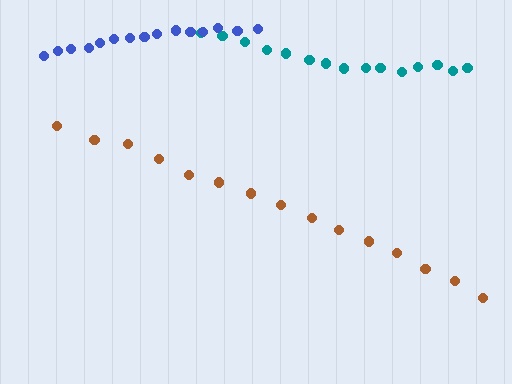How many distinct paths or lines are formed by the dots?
There are 3 distinct paths.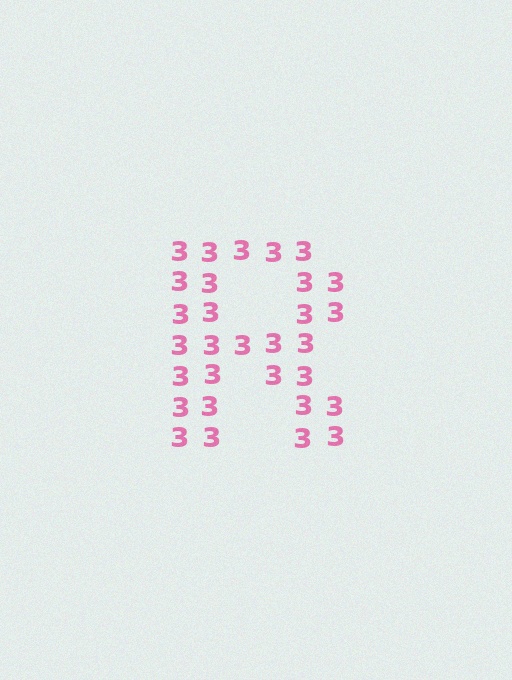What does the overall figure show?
The overall figure shows the letter R.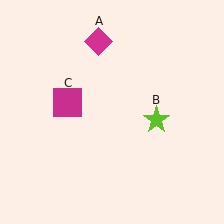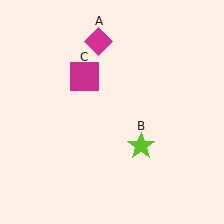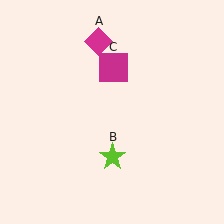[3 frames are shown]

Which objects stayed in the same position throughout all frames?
Magenta diamond (object A) remained stationary.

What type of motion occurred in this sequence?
The lime star (object B), magenta square (object C) rotated clockwise around the center of the scene.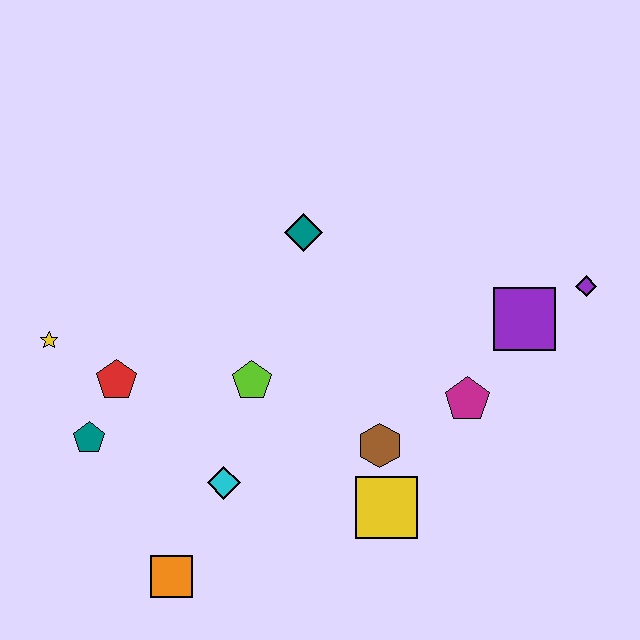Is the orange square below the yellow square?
Yes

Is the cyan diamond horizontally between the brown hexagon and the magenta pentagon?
No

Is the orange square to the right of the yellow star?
Yes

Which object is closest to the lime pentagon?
The cyan diamond is closest to the lime pentagon.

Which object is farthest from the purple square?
The yellow star is farthest from the purple square.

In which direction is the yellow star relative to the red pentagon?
The yellow star is to the left of the red pentagon.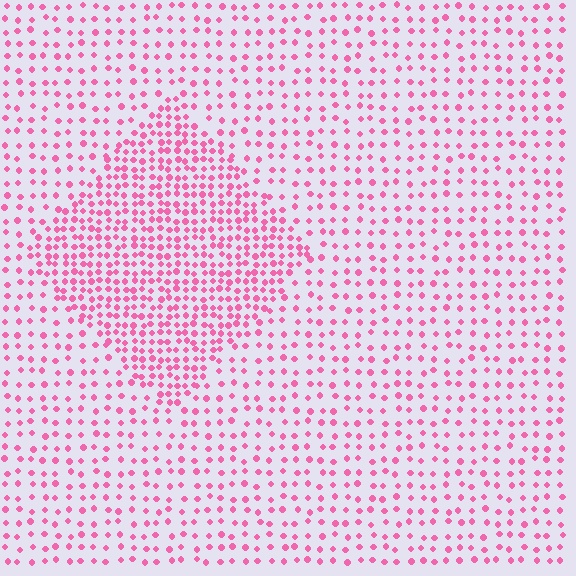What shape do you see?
I see a diamond.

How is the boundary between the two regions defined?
The boundary is defined by a change in element density (approximately 2.1x ratio). All elements are the same color, size, and shape.